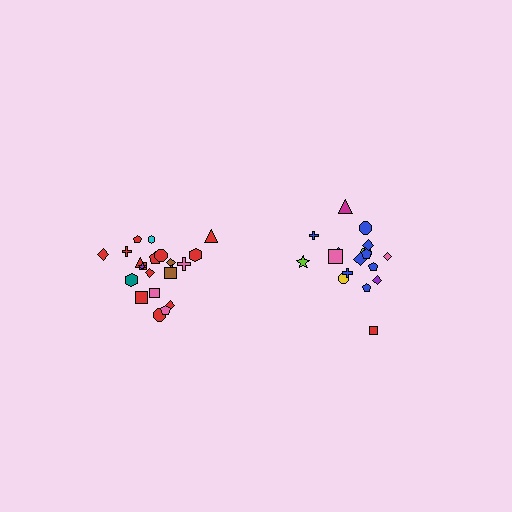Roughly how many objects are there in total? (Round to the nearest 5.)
Roughly 40 objects in total.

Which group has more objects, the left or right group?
The left group.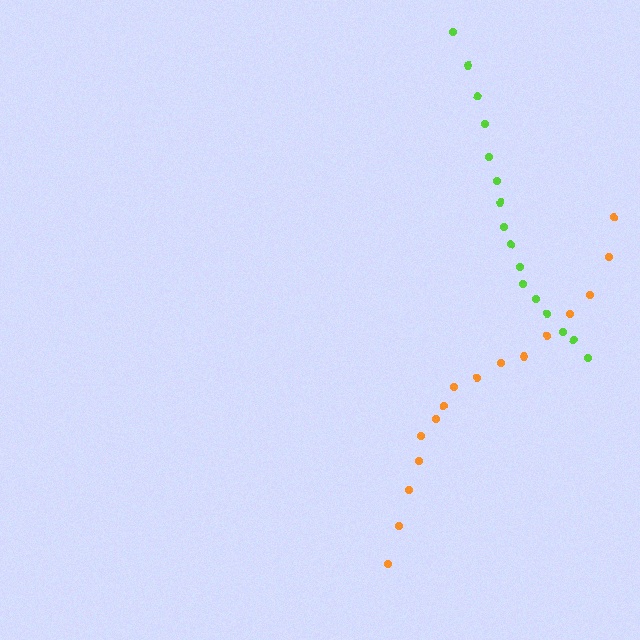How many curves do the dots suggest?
There are 2 distinct paths.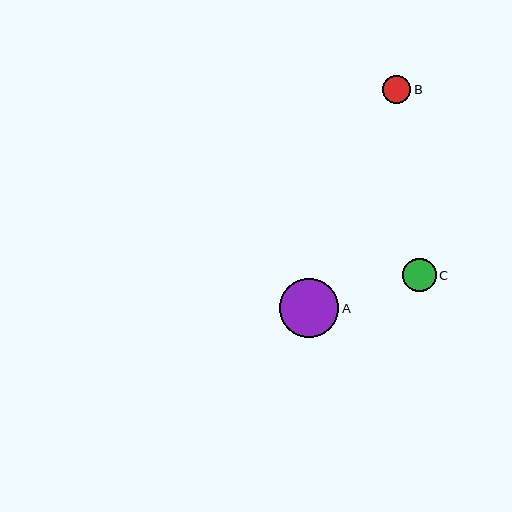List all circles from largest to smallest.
From largest to smallest: A, C, B.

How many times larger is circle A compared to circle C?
Circle A is approximately 1.8 times the size of circle C.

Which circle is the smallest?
Circle B is the smallest with a size of approximately 28 pixels.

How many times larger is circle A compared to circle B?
Circle A is approximately 2.1 times the size of circle B.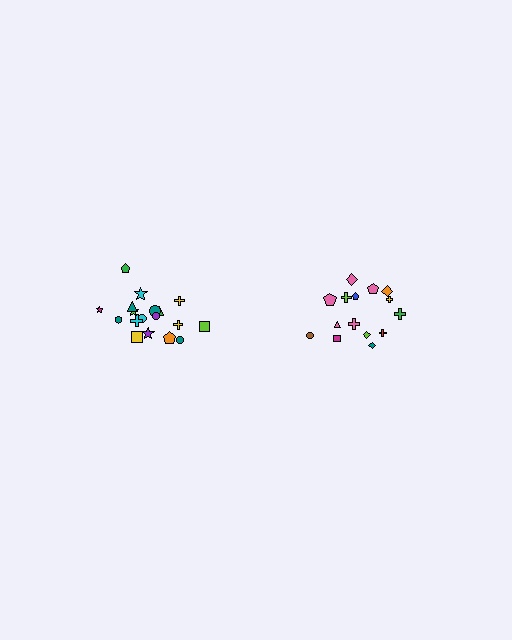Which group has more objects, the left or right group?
The left group.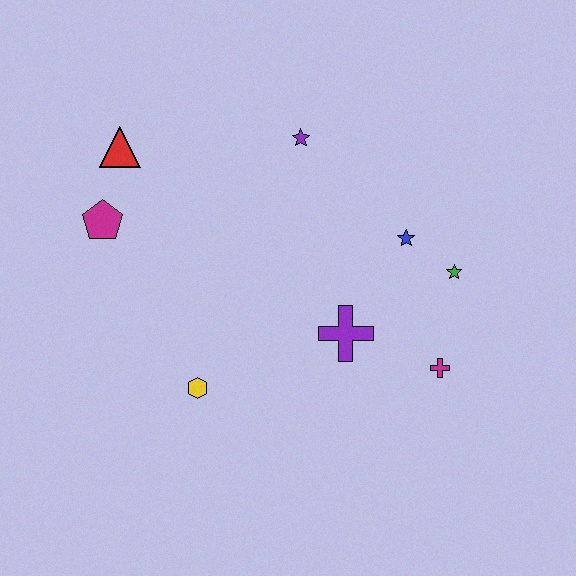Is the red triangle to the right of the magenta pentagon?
Yes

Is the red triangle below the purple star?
Yes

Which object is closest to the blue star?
The green star is closest to the blue star.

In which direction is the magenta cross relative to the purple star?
The magenta cross is below the purple star.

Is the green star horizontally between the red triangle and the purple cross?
No